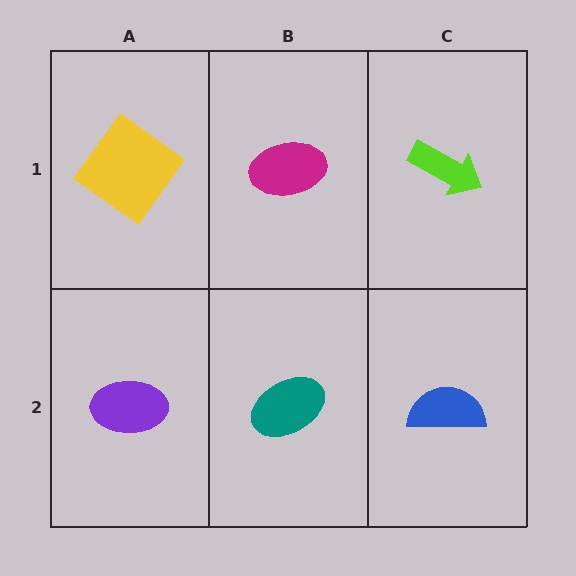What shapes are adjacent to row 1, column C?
A blue semicircle (row 2, column C), a magenta ellipse (row 1, column B).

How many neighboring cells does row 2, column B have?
3.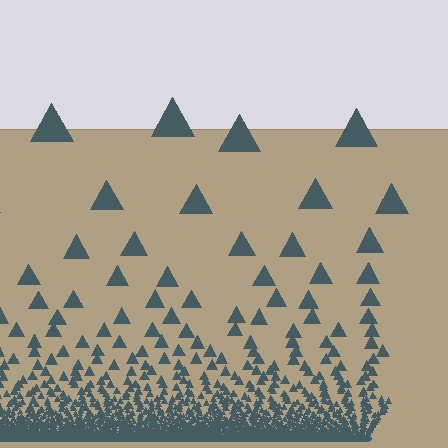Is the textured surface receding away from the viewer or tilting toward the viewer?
The surface appears to tilt toward the viewer. Texture elements get larger and sparser toward the top.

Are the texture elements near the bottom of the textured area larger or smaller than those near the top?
Smaller. The gradient is inverted — elements near the bottom are smaller and denser.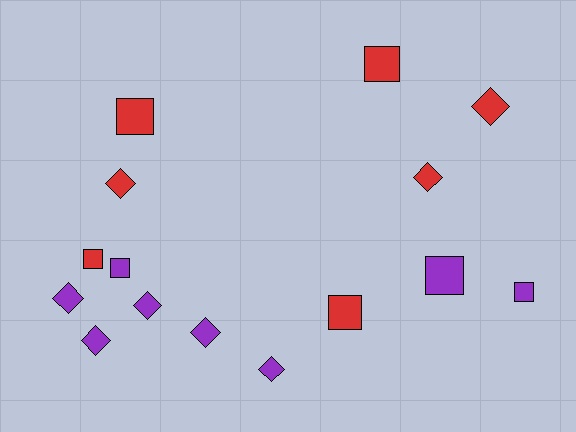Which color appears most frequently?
Purple, with 8 objects.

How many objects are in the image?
There are 15 objects.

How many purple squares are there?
There are 3 purple squares.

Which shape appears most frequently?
Diamond, with 8 objects.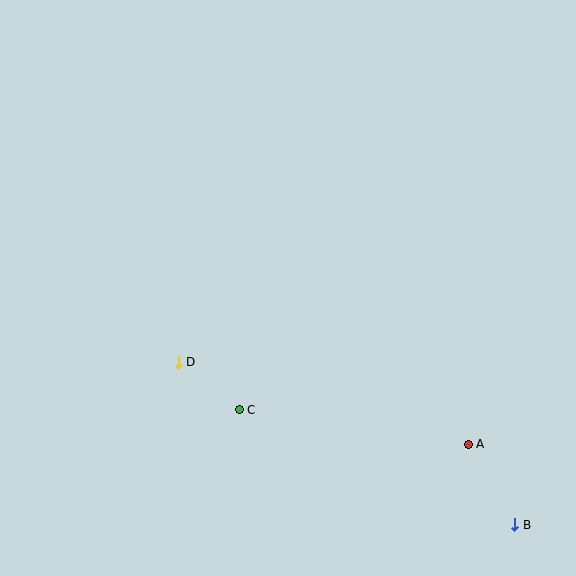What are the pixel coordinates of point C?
Point C is at (239, 410).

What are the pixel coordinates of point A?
Point A is at (468, 444).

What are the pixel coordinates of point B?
Point B is at (515, 525).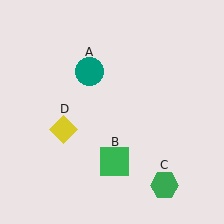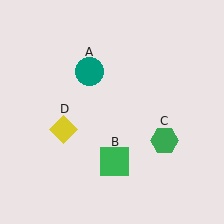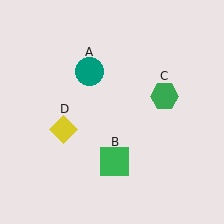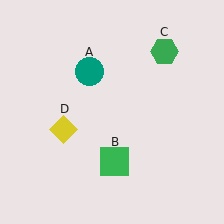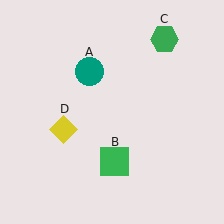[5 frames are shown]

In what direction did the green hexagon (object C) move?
The green hexagon (object C) moved up.